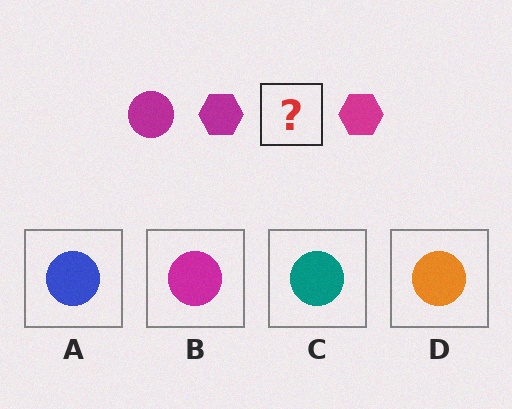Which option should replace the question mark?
Option B.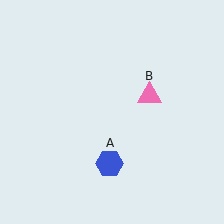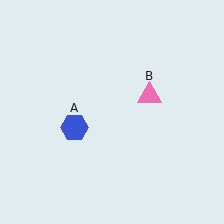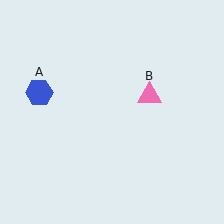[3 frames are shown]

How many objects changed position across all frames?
1 object changed position: blue hexagon (object A).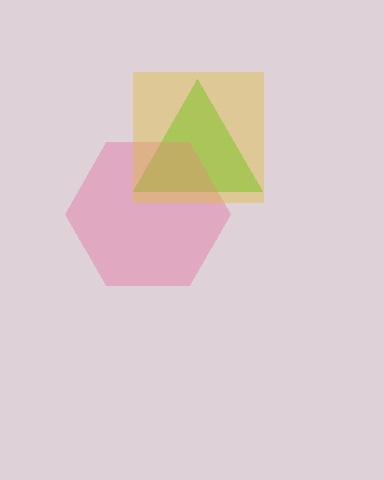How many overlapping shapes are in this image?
There are 3 overlapping shapes in the image.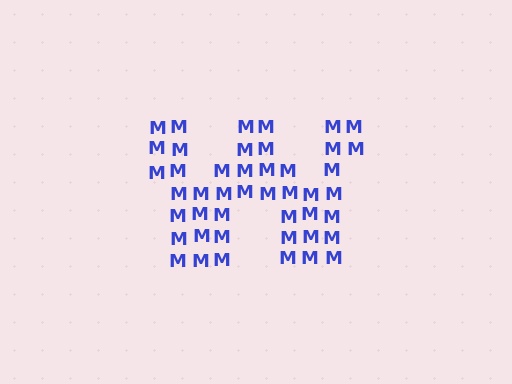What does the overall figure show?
The overall figure shows the letter W.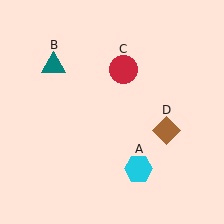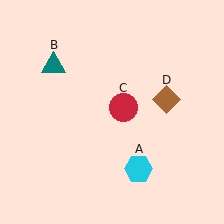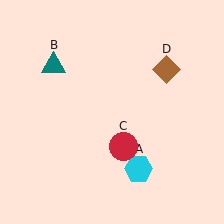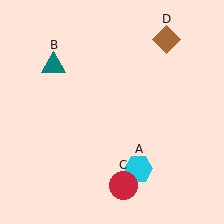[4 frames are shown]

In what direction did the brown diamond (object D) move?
The brown diamond (object D) moved up.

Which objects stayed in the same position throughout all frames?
Cyan hexagon (object A) and teal triangle (object B) remained stationary.